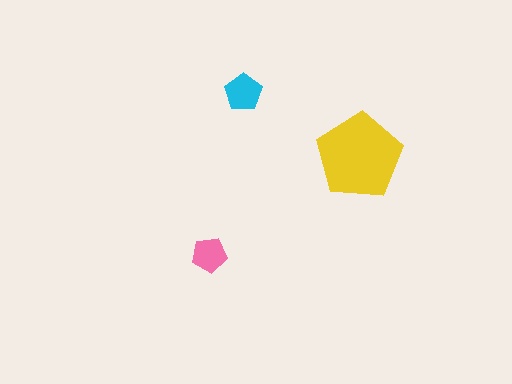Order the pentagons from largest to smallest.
the yellow one, the cyan one, the pink one.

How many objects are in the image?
There are 3 objects in the image.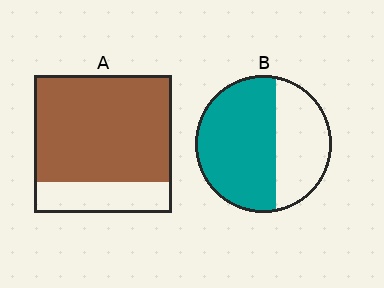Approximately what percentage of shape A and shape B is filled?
A is approximately 80% and B is approximately 60%.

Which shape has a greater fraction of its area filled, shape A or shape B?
Shape A.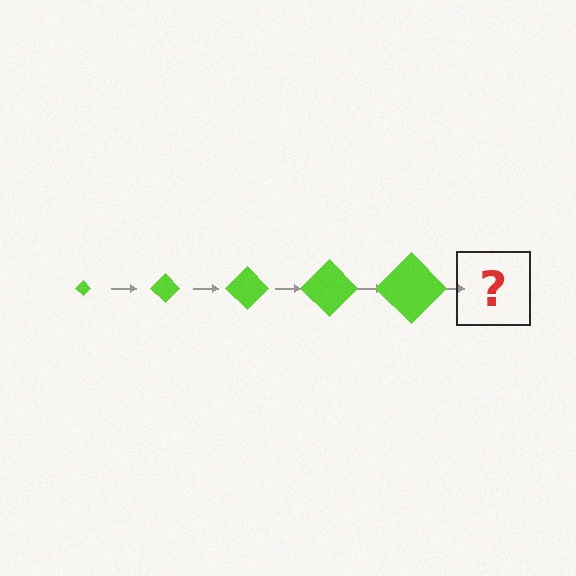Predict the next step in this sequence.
The next step is a lime diamond, larger than the previous one.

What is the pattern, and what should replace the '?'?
The pattern is that the diamond gets progressively larger each step. The '?' should be a lime diamond, larger than the previous one.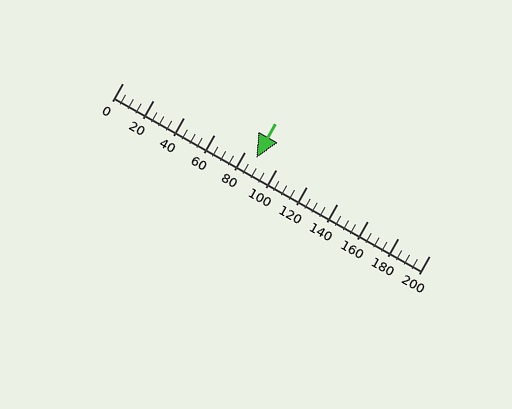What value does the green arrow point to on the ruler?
The green arrow points to approximately 87.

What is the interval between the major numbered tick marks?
The major tick marks are spaced 20 units apart.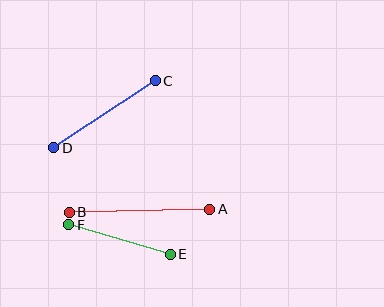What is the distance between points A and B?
The distance is approximately 141 pixels.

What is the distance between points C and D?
The distance is approximately 122 pixels.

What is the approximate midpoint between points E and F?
The midpoint is at approximately (120, 240) pixels.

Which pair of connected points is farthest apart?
Points A and B are farthest apart.